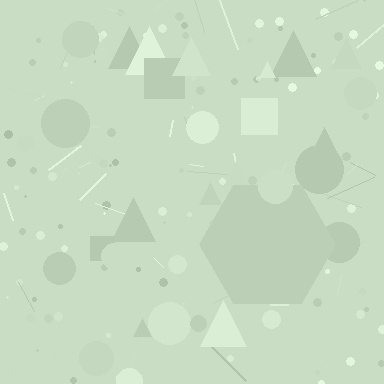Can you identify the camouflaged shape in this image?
The camouflaged shape is a hexagon.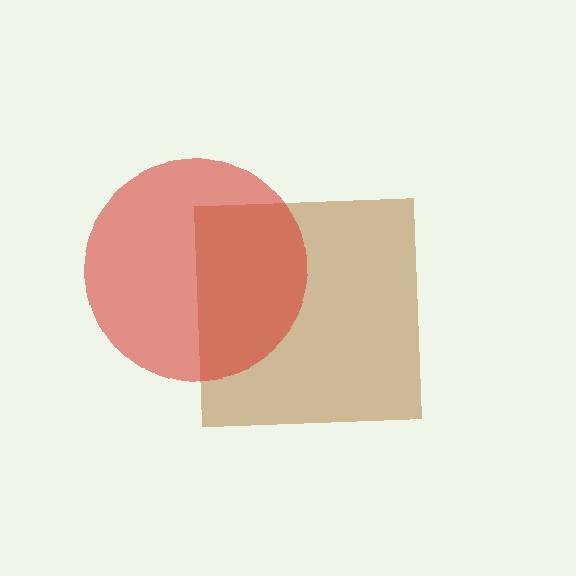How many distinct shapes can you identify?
There are 2 distinct shapes: a brown square, a red circle.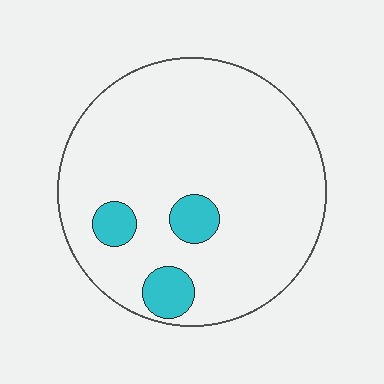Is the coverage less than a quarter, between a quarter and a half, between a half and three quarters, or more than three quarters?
Less than a quarter.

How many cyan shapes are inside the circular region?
3.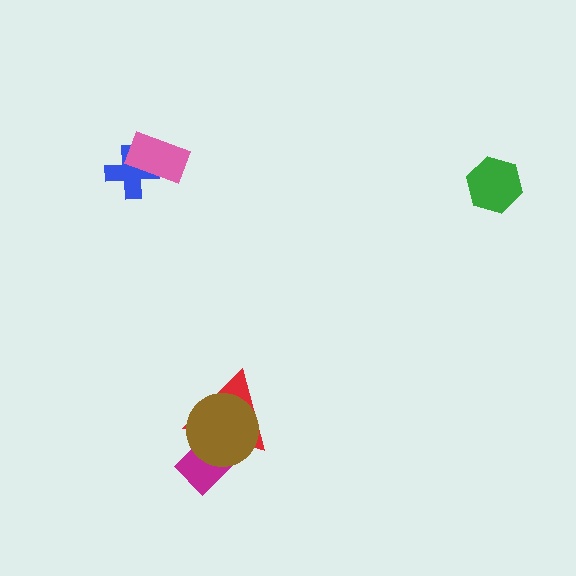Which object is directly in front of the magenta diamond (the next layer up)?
The red triangle is directly in front of the magenta diamond.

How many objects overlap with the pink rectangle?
1 object overlaps with the pink rectangle.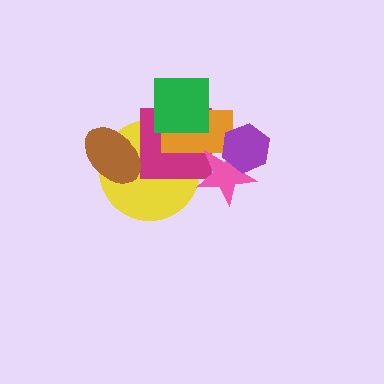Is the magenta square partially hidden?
Yes, it is partially covered by another shape.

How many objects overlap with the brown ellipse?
1 object overlaps with the brown ellipse.